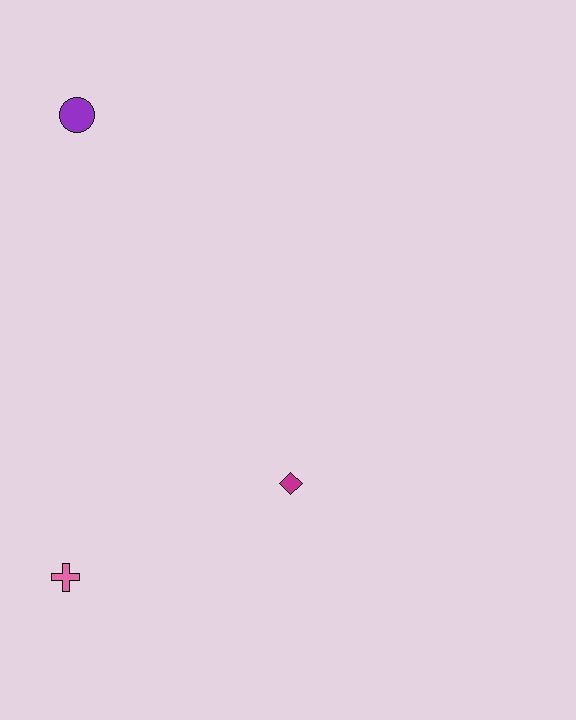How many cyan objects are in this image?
There are no cyan objects.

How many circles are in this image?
There is 1 circle.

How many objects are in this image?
There are 3 objects.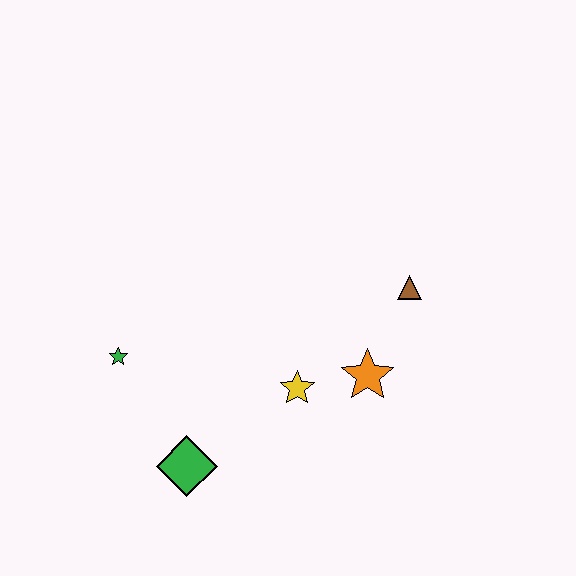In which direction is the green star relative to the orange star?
The green star is to the left of the orange star.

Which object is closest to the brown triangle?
The orange star is closest to the brown triangle.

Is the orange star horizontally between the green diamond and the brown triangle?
Yes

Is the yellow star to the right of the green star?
Yes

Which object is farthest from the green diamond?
The brown triangle is farthest from the green diamond.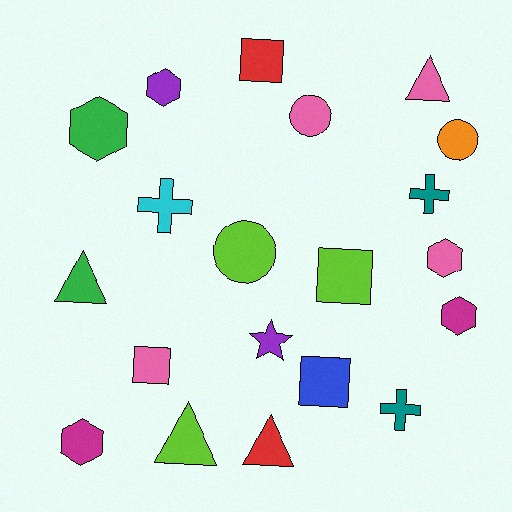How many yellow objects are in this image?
There are no yellow objects.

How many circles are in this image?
There are 3 circles.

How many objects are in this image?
There are 20 objects.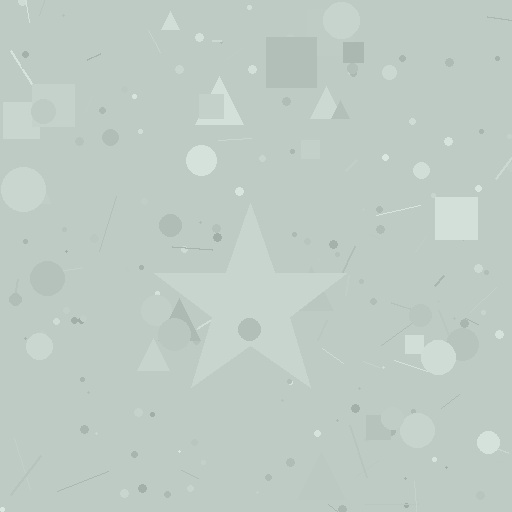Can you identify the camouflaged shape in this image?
The camouflaged shape is a star.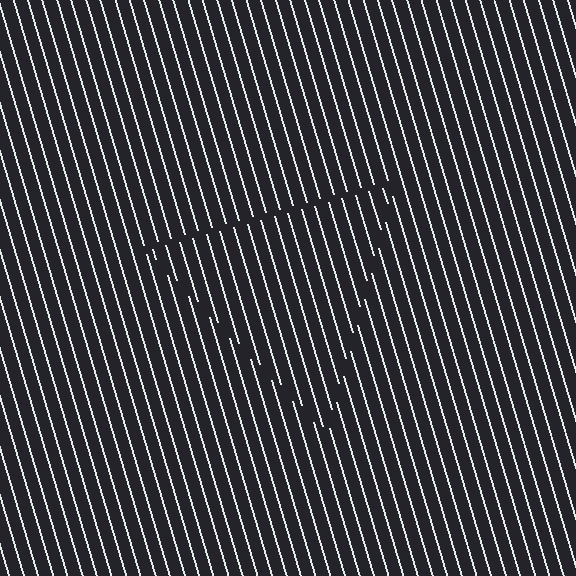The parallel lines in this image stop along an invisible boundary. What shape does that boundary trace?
An illusory triangle. The interior of the shape contains the same grating, shifted by half a period — the contour is defined by the phase discontinuity where line-ends from the inner and outer gratings abut.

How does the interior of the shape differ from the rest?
The interior of the shape contains the same grating, shifted by half a period — the contour is defined by the phase discontinuity where line-ends from the inner and outer gratings abut.